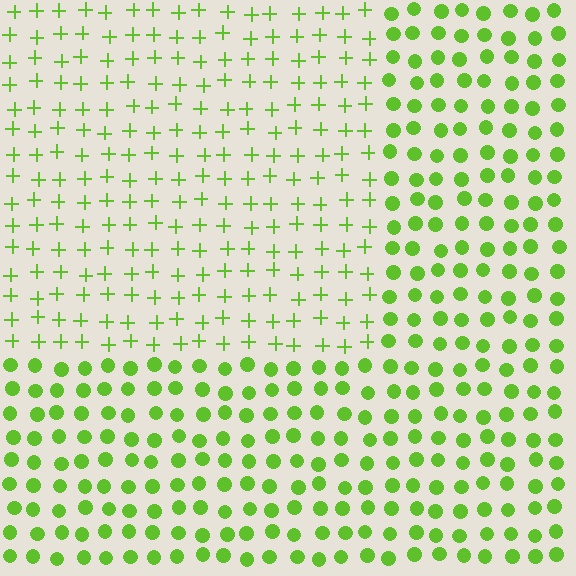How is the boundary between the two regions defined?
The boundary is defined by a change in element shape: plus signs inside vs. circles outside. All elements share the same color and spacing.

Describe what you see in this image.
The image is filled with small lime elements arranged in a uniform grid. A rectangle-shaped region contains plus signs, while the surrounding area contains circles. The boundary is defined purely by the change in element shape.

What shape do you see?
I see a rectangle.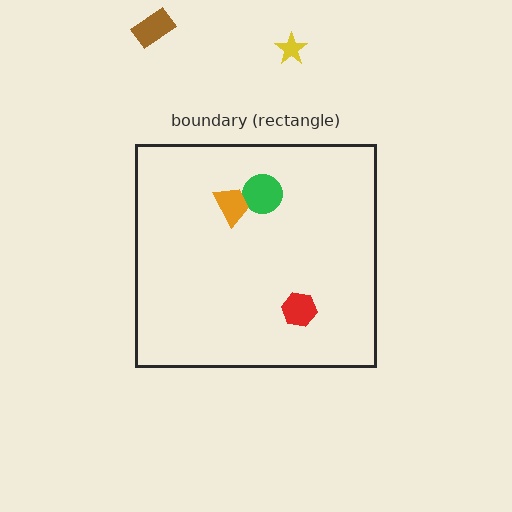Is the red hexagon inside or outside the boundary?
Inside.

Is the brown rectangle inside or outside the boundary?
Outside.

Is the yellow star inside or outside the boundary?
Outside.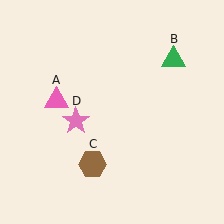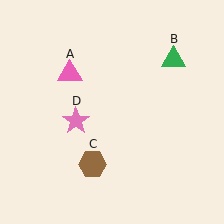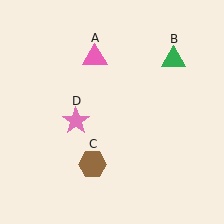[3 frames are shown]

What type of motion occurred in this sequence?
The pink triangle (object A) rotated clockwise around the center of the scene.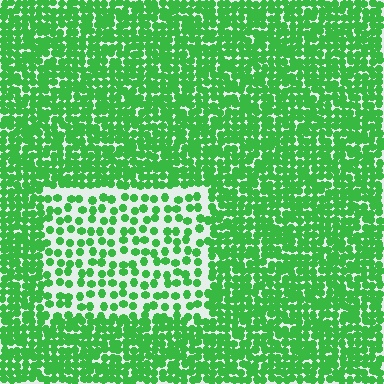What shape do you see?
I see a rectangle.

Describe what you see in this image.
The image contains small green elements arranged at two different densities. A rectangle-shaped region is visible where the elements are less densely packed than the surrounding area.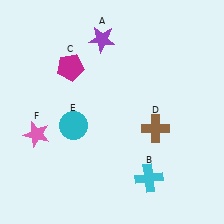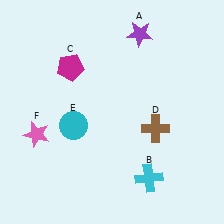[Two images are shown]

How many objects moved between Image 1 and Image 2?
1 object moved between the two images.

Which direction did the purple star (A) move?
The purple star (A) moved right.